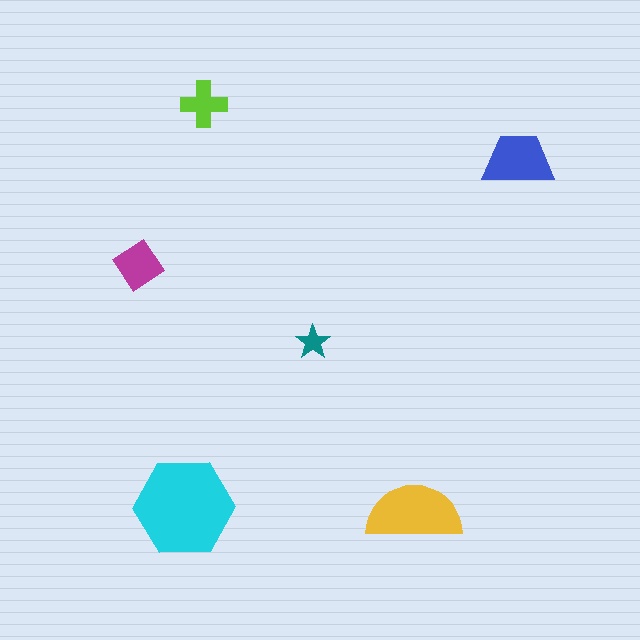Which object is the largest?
The cyan hexagon.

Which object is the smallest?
The teal star.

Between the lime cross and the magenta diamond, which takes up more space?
The magenta diamond.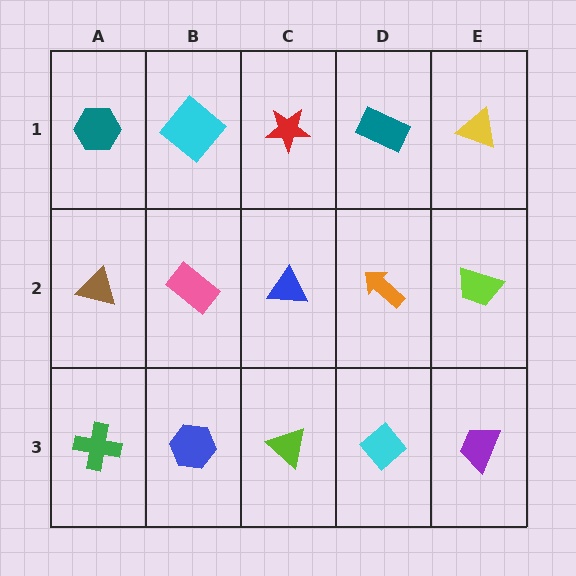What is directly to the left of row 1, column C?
A cyan diamond.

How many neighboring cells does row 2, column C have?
4.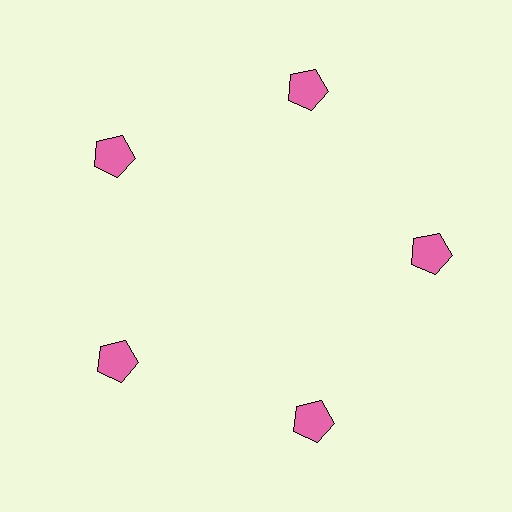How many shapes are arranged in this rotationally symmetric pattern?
There are 5 shapes, arranged in 5 groups of 1.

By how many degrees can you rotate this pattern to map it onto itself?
The pattern maps onto itself every 72 degrees of rotation.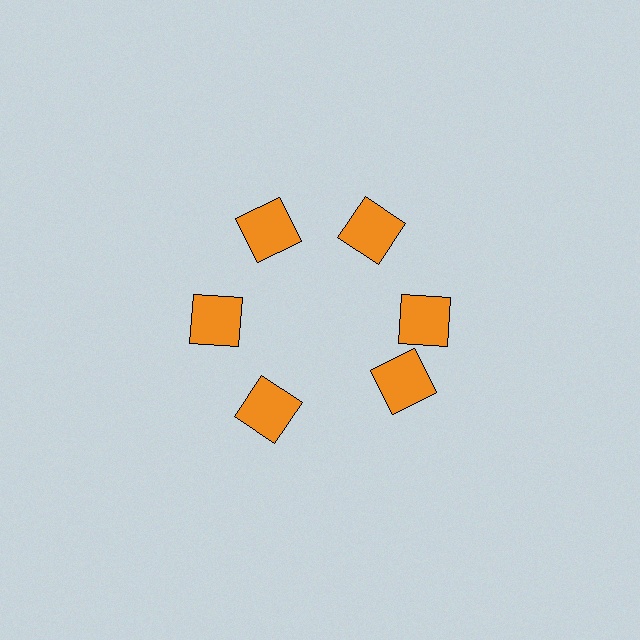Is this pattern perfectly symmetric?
No. The 6 orange squares are arranged in a ring, but one element near the 5 o'clock position is rotated out of alignment along the ring, breaking the 6-fold rotational symmetry.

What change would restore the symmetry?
The symmetry would be restored by rotating it back into even spacing with its neighbors so that all 6 squares sit at equal angles and equal distance from the center.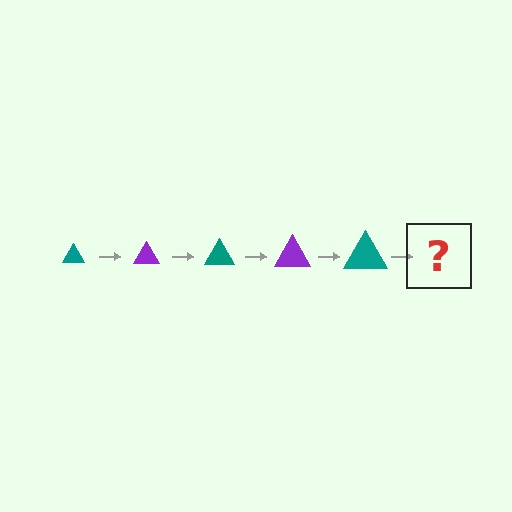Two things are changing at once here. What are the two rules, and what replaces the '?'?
The two rules are that the triangle grows larger each step and the color cycles through teal and purple. The '?' should be a purple triangle, larger than the previous one.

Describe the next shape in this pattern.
It should be a purple triangle, larger than the previous one.